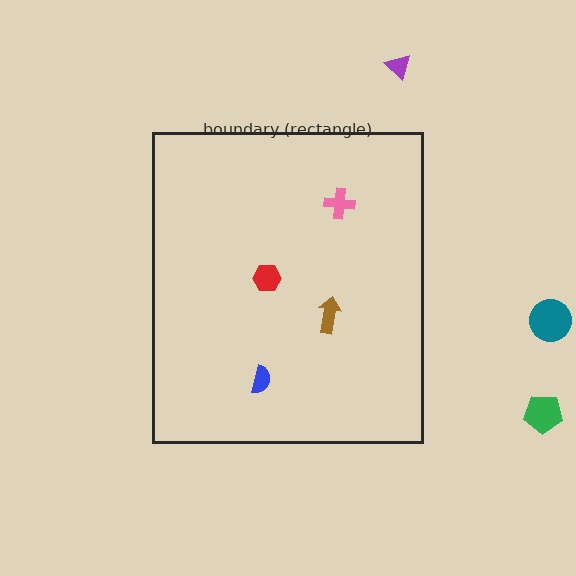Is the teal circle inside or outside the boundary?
Outside.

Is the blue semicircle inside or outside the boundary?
Inside.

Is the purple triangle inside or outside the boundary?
Outside.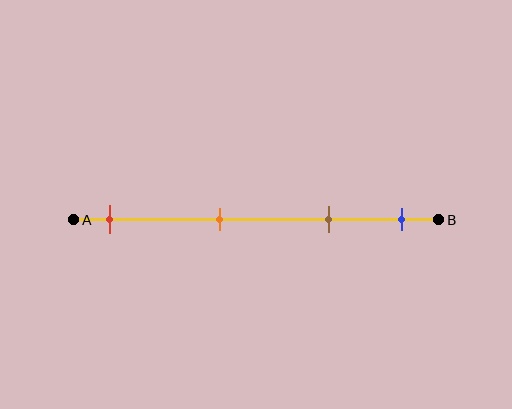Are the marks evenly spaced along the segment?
No, the marks are not evenly spaced.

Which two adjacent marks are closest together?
The brown and blue marks are the closest adjacent pair.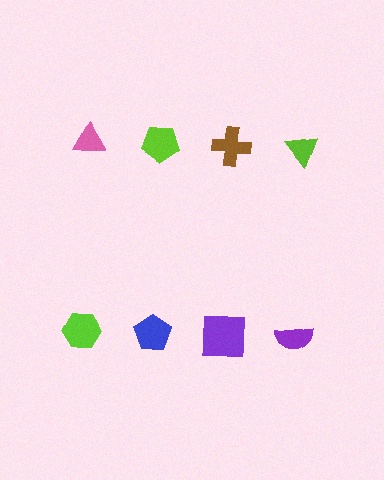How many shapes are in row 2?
4 shapes.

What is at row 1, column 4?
A lime triangle.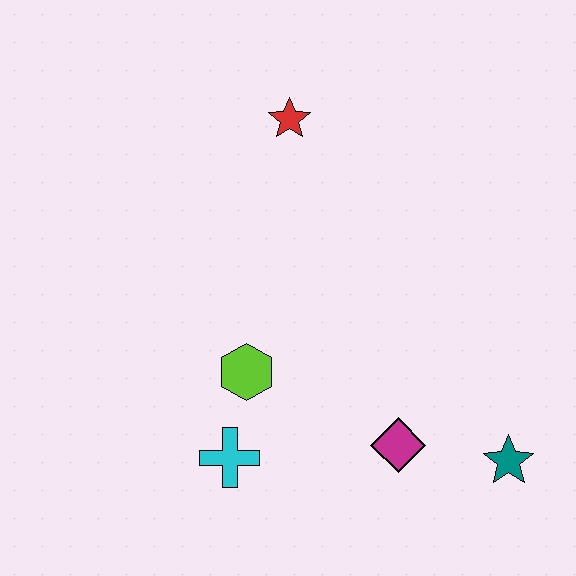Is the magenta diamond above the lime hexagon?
No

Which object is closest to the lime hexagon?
The cyan cross is closest to the lime hexagon.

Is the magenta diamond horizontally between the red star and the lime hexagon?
No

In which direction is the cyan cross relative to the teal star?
The cyan cross is to the left of the teal star.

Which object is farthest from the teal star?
The red star is farthest from the teal star.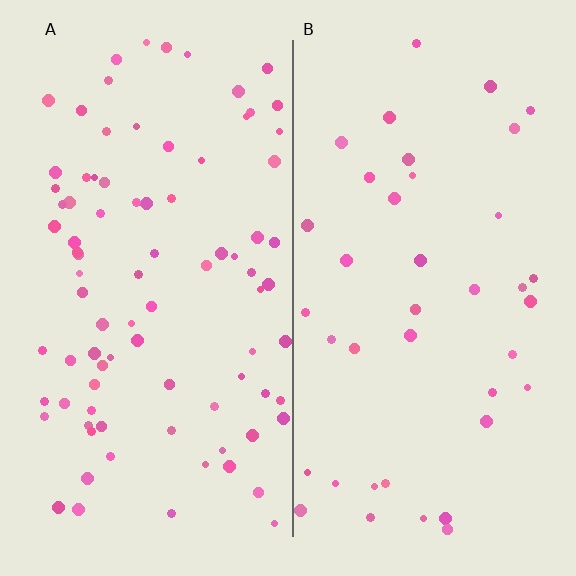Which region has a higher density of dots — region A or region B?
A (the left).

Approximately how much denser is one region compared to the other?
Approximately 2.2× — region A over region B.